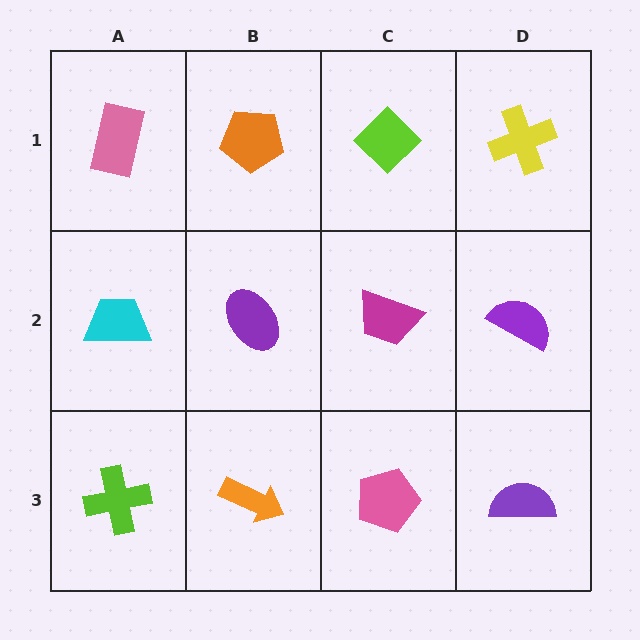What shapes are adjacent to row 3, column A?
A cyan trapezoid (row 2, column A), an orange arrow (row 3, column B).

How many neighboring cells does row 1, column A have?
2.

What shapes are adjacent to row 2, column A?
A pink rectangle (row 1, column A), a lime cross (row 3, column A), a purple ellipse (row 2, column B).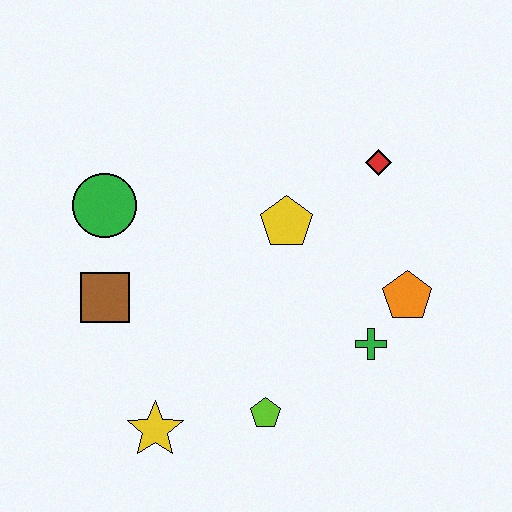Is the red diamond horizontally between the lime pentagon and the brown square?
No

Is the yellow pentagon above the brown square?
Yes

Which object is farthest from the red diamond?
The yellow star is farthest from the red diamond.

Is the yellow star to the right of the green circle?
Yes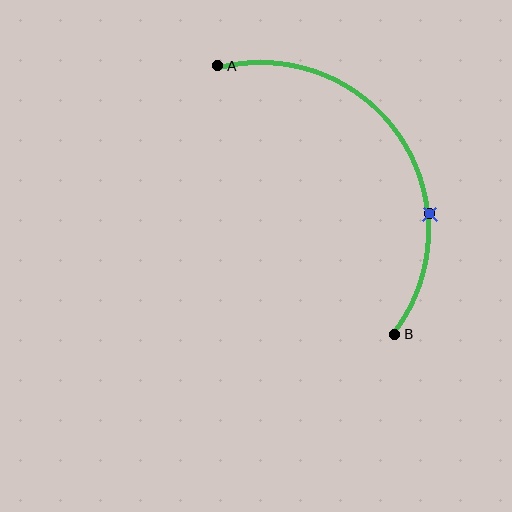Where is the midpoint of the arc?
The arc midpoint is the point on the curve farthest from the straight line joining A and B. It sits to the right of that line.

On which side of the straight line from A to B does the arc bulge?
The arc bulges to the right of the straight line connecting A and B.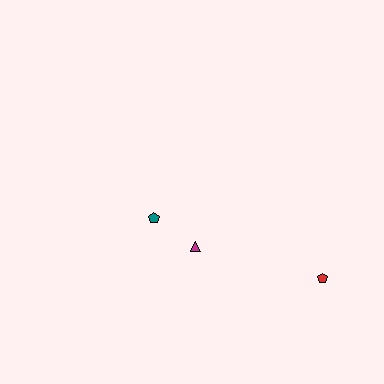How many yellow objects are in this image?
There are no yellow objects.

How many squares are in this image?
There are no squares.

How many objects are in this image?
There are 3 objects.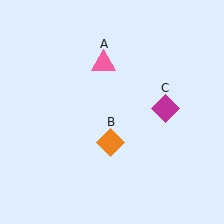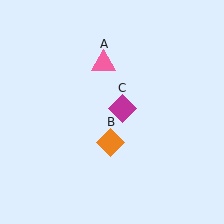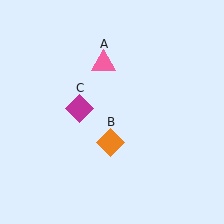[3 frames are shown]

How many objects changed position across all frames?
1 object changed position: magenta diamond (object C).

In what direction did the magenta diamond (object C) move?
The magenta diamond (object C) moved left.